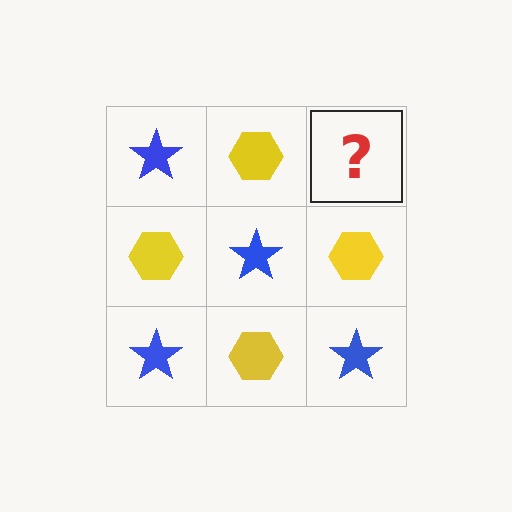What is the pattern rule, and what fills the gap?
The rule is that it alternates blue star and yellow hexagon in a checkerboard pattern. The gap should be filled with a blue star.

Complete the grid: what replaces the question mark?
The question mark should be replaced with a blue star.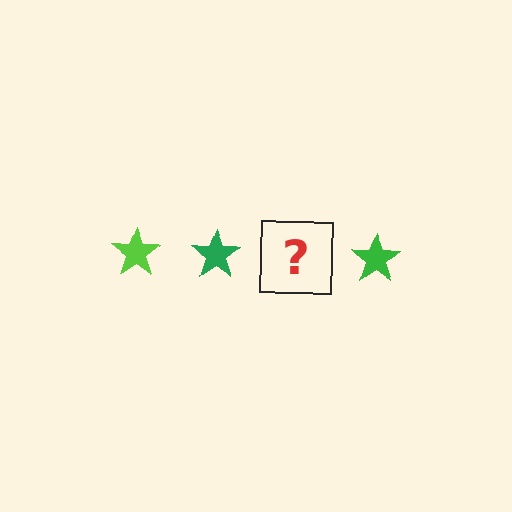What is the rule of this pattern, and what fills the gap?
The rule is that the pattern cycles through lime, green stars. The gap should be filled with a lime star.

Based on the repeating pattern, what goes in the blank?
The blank should be a lime star.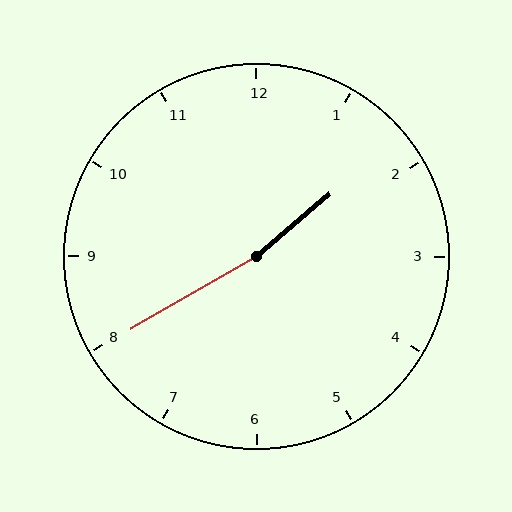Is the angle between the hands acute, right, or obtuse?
It is obtuse.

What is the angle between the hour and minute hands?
Approximately 170 degrees.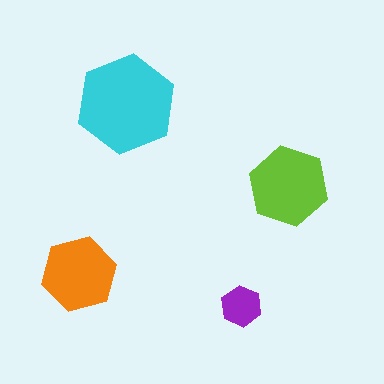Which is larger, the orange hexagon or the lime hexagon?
The lime one.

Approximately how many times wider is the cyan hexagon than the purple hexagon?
About 2.5 times wider.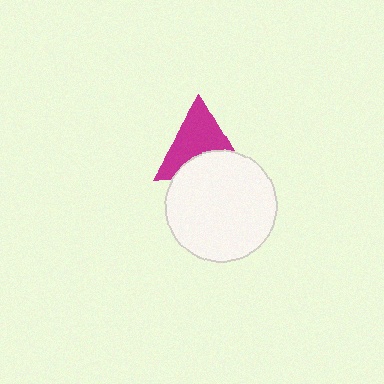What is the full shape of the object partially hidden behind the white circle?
The partially hidden object is a magenta triangle.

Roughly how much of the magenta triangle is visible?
About half of it is visible (roughly 61%).